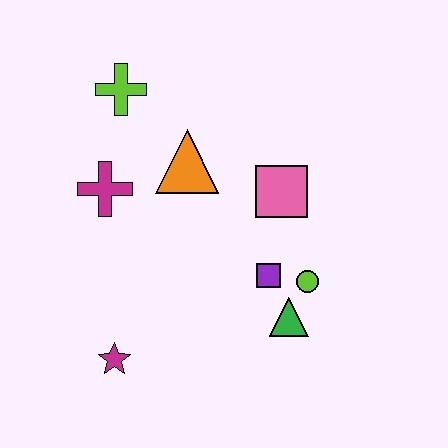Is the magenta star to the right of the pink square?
No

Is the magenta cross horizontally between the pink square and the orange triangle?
No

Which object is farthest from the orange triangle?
The magenta star is farthest from the orange triangle.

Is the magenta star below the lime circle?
Yes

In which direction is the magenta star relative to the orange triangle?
The magenta star is below the orange triangle.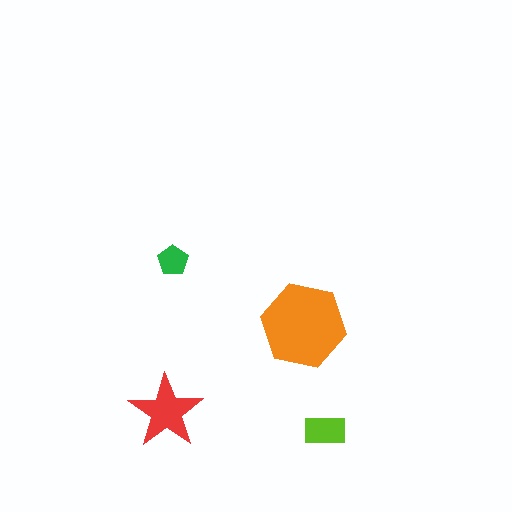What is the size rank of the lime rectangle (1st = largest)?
3rd.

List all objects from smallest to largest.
The green pentagon, the lime rectangle, the red star, the orange hexagon.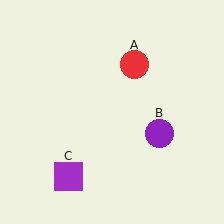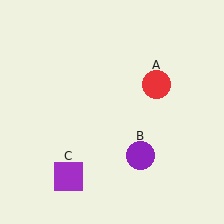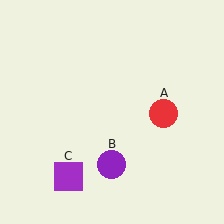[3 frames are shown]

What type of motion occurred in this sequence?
The red circle (object A), purple circle (object B) rotated clockwise around the center of the scene.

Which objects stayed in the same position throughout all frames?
Purple square (object C) remained stationary.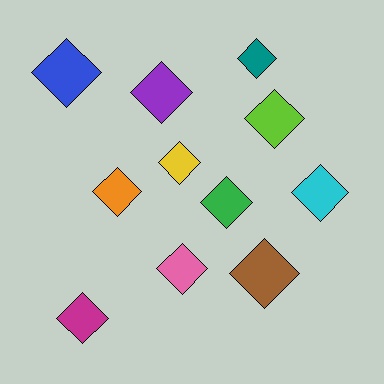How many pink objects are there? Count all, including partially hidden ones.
There is 1 pink object.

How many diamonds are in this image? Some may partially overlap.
There are 11 diamonds.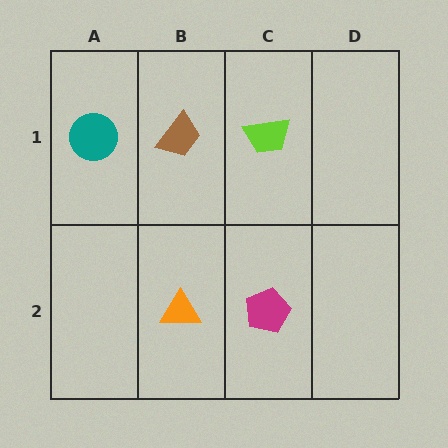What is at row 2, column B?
An orange triangle.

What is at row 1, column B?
A brown trapezoid.